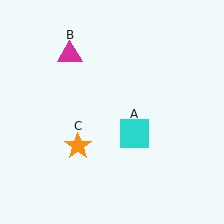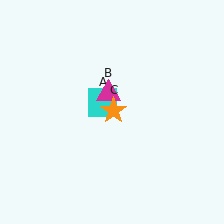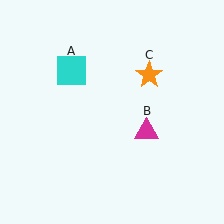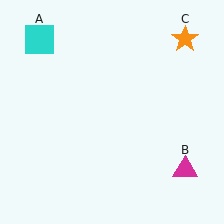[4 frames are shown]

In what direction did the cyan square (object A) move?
The cyan square (object A) moved up and to the left.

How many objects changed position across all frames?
3 objects changed position: cyan square (object A), magenta triangle (object B), orange star (object C).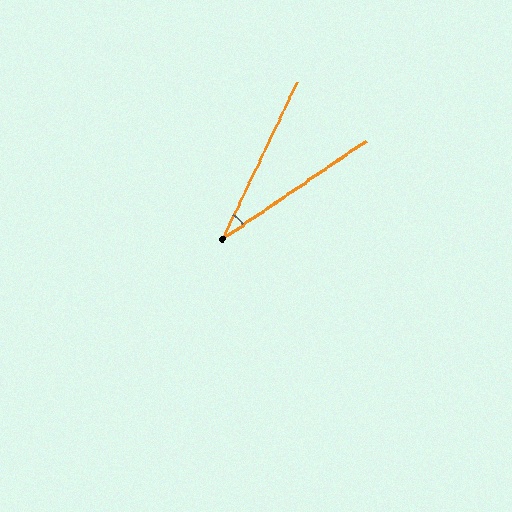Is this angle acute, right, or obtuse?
It is acute.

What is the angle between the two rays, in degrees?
Approximately 30 degrees.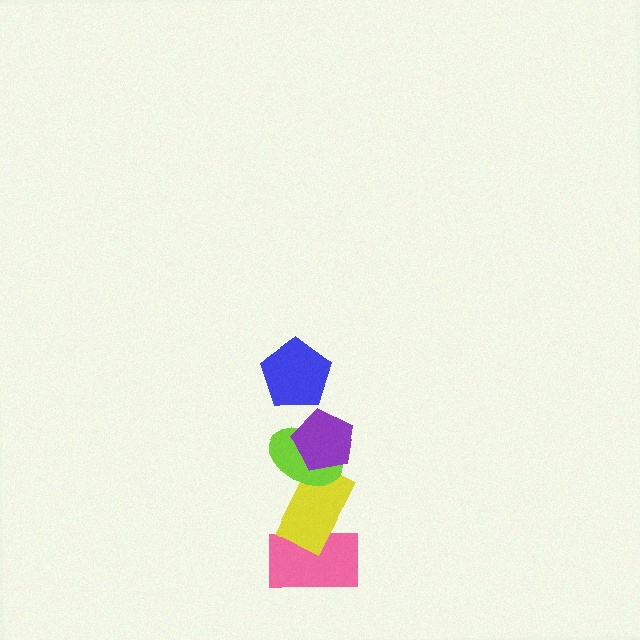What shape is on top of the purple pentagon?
The blue pentagon is on top of the purple pentagon.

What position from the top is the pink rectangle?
The pink rectangle is 5th from the top.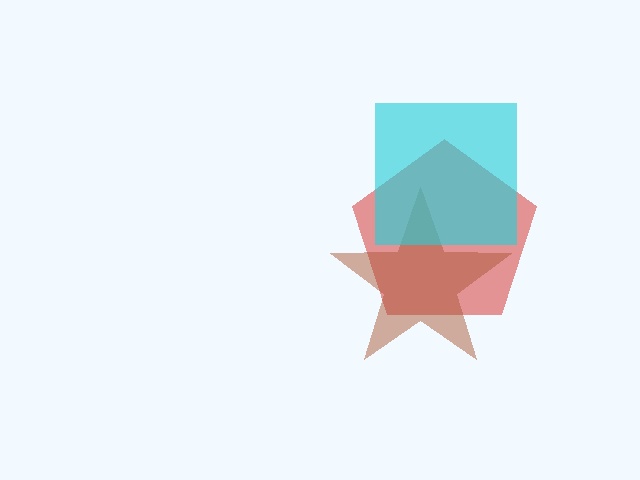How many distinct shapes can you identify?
There are 3 distinct shapes: a red pentagon, a brown star, a cyan square.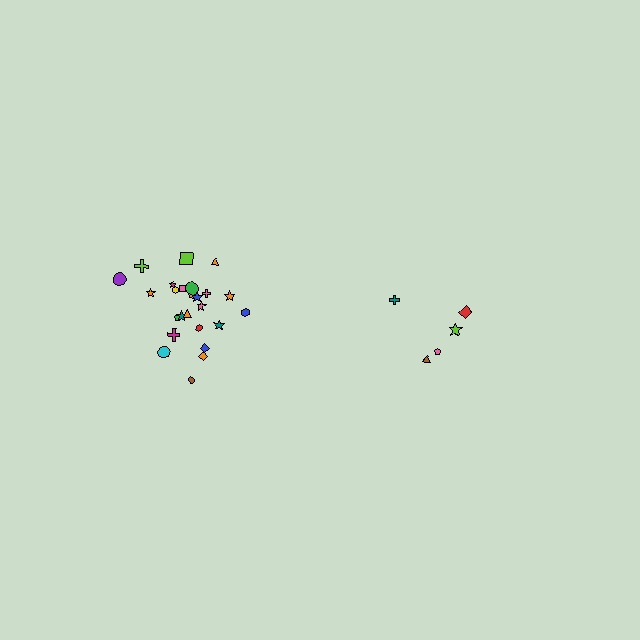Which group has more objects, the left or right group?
The left group.